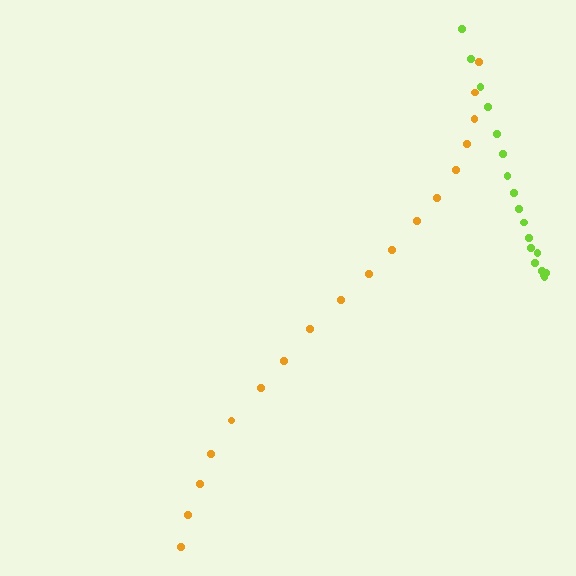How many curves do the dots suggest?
There are 2 distinct paths.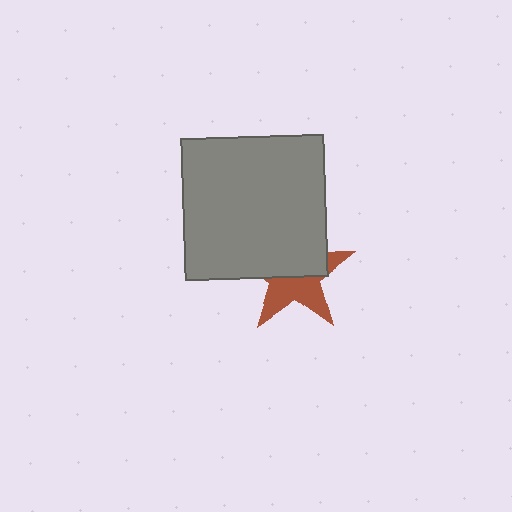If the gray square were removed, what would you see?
You would see the complete brown star.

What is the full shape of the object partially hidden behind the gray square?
The partially hidden object is a brown star.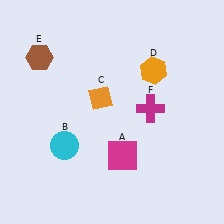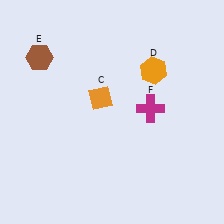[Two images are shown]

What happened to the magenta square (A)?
The magenta square (A) was removed in Image 2. It was in the bottom-right area of Image 1.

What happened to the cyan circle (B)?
The cyan circle (B) was removed in Image 2. It was in the bottom-left area of Image 1.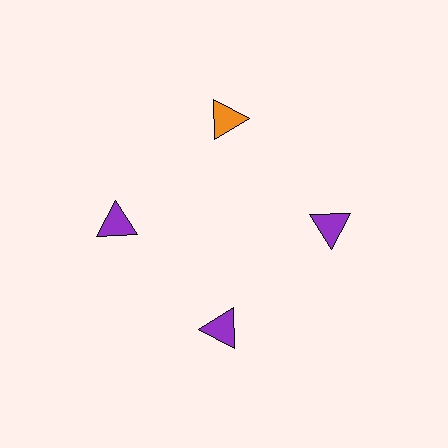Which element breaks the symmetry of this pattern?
The orange triangle at roughly the 12 o'clock position breaks the symmetry. All other shapes are purple triangles.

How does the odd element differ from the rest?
It has a different color: orange instead of purple.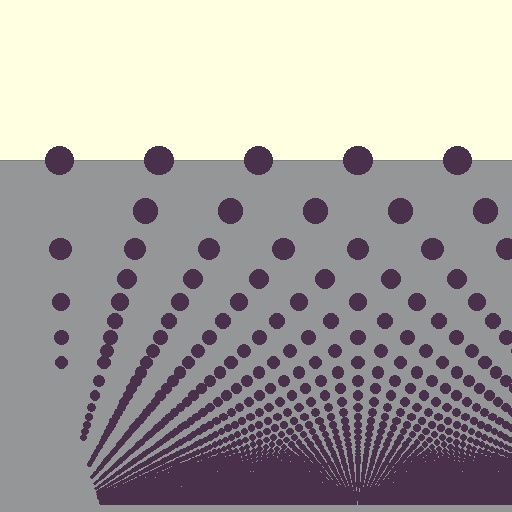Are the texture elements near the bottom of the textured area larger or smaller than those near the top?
Smaller. The gradient is inverted — elements near the bottom are smaller and denser.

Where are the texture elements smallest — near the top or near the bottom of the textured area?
Near the bottom.